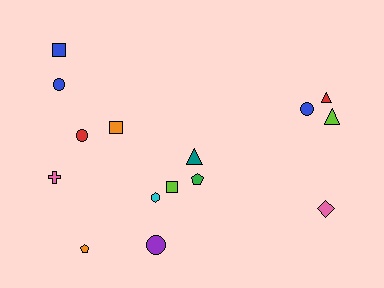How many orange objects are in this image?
There are 2 orange objects.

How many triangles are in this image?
There are 3 triangles.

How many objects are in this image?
There are 15 objects.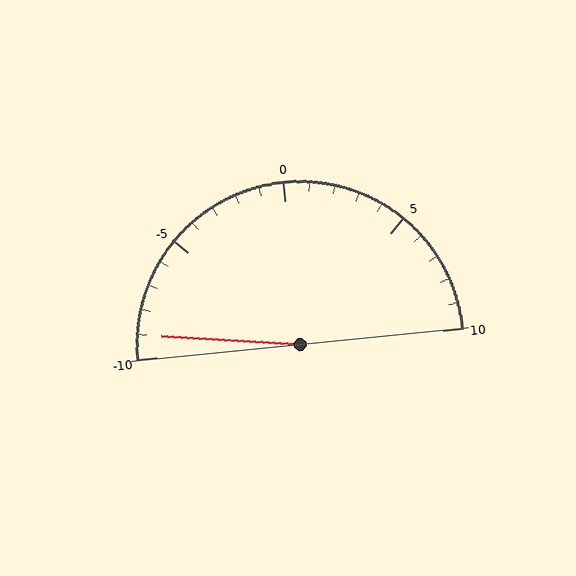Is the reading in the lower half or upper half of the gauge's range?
The reading is in the lower half of the range (-10 to 10).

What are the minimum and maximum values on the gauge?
The gauge ranges from -10 to 10.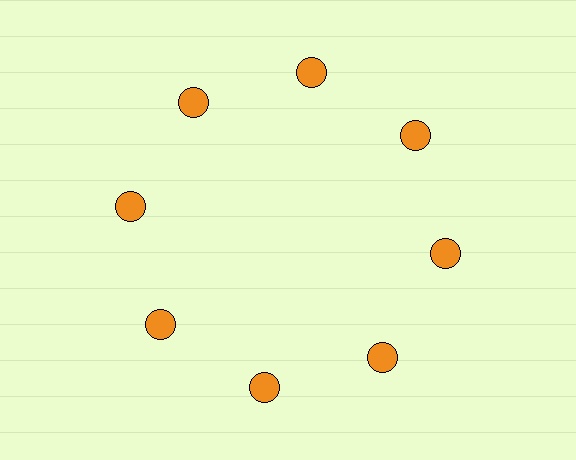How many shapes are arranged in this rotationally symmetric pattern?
There are 8 shapes, arranged in 8 groups of 1.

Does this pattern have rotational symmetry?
Yes, this pattern has 8-fold rotational symmetry. It looks the same after rotating 45 degrees around the center.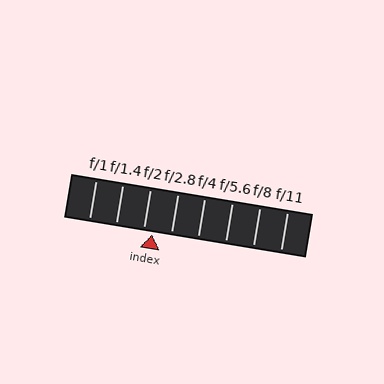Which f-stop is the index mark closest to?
The index mark is closest to f/2.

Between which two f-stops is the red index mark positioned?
The index mark is between f/2 and f/2.8.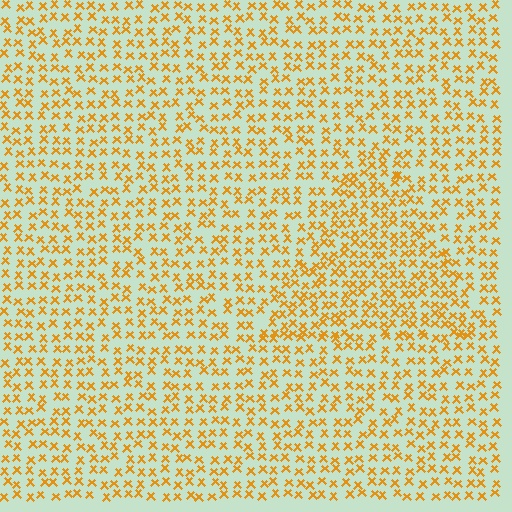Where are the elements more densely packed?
The elements are more densely packed inside the triangle boundary.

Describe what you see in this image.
The image contains small orange elements arranged at two different densities. A triangle-shaped region is visible where the elements are more densely packed than the surrounding area.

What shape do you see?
I see a triangle.